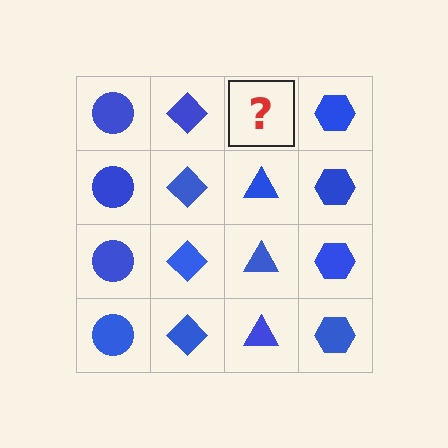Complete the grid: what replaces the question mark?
The question mark should be replaced with a blue triangle.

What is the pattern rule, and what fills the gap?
The rule is that each column has a consistent shape. The gap should be filled with a blue triangle.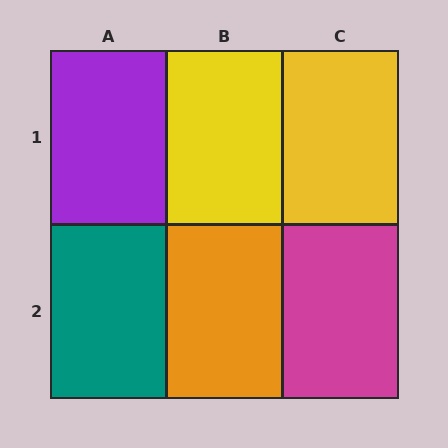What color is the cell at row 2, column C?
Magenta.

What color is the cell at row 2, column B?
Orange.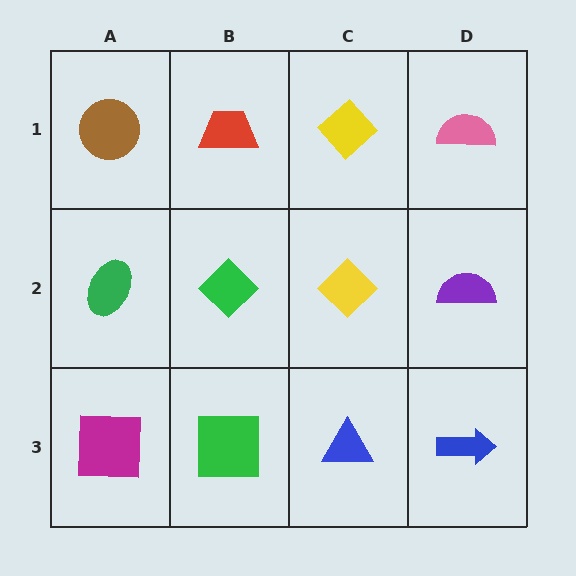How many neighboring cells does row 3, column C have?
3.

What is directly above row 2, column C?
A yellow diamond.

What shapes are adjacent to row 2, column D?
A pink semicircle (row 1, column D), a blue arrow (row 3, column D), a yellow diamond (row 2, column C).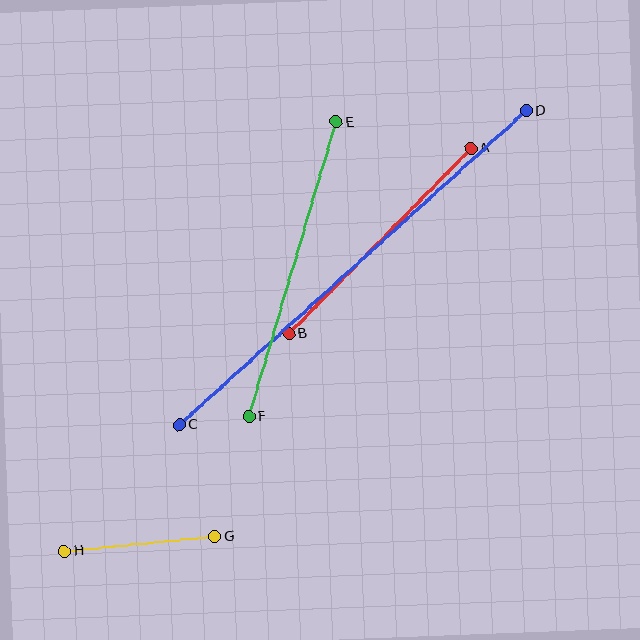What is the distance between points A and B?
The distance is approximately 259 pixels.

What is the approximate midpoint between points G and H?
The midpoint is at approximately (140, 544) pixels.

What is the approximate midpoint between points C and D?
The midpoint is at approximately (353, 268) pixels.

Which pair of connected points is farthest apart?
Points C and D are farthest apart.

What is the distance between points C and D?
The distance is approximately 468 pixels.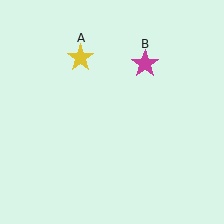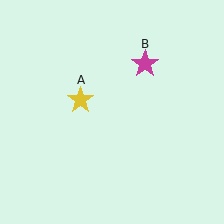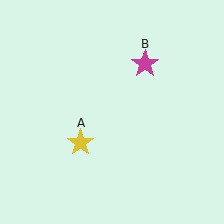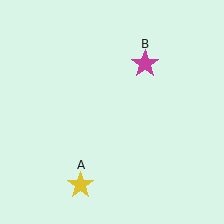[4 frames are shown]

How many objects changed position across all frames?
1 object changed position: yellow star (object A).